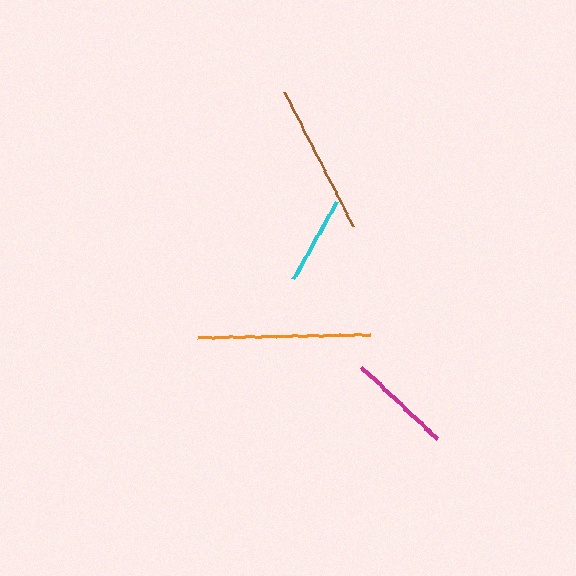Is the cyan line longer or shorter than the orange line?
The orange line is longer than the cyan line.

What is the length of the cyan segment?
The cyan segment is approximately 87 pixels long.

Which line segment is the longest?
The orange line is the longest at approximately 173 pixels.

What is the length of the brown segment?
The brown segment is approximately 151 pixels long.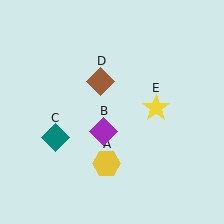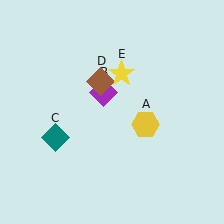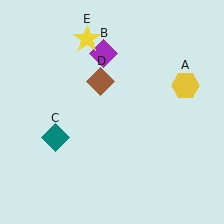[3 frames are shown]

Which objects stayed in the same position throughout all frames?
Teal diamond (object C) and brown diamond (object D) remained stationary.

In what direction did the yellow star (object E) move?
The yellow star (object E) moved up and to the left.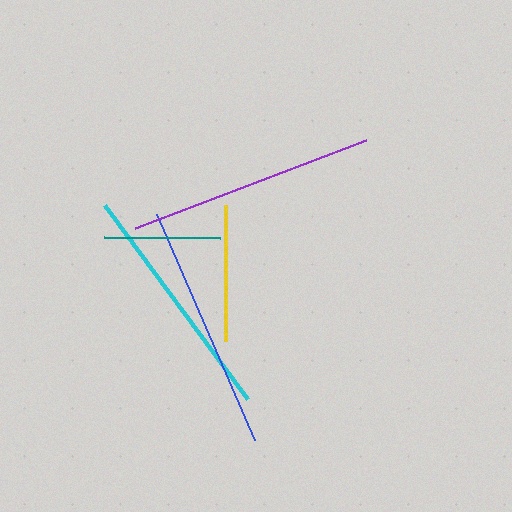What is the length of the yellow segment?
The yellow segment is approximately 135 pixels long.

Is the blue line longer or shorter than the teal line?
The blue line is longer than the teal line.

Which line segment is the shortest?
The teal line is the shortest at approximately 116 pixels.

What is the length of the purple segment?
The purple segment is approximately 248 pixels long.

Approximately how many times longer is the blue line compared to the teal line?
The blue line is approximately 2.1 times the length of the teal line.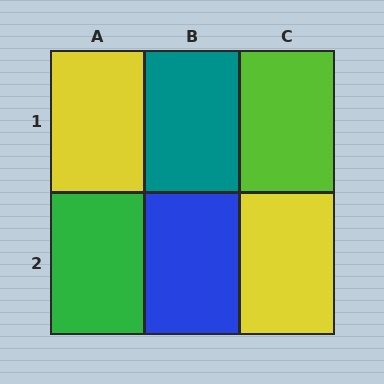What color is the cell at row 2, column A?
Green.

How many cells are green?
1 cell is green.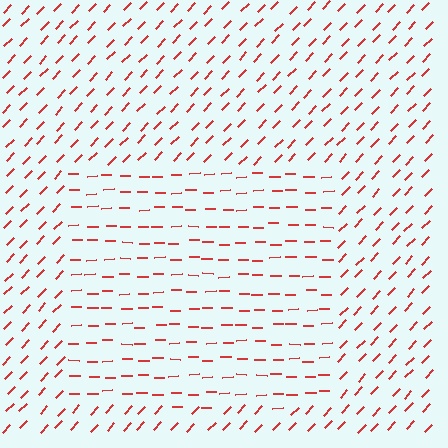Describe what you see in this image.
The image is filled with small red line segments. A rectangle region in the image has lines oriented differently from the surrounding lines, creating a visible texture boundary.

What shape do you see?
I see a rectangle.